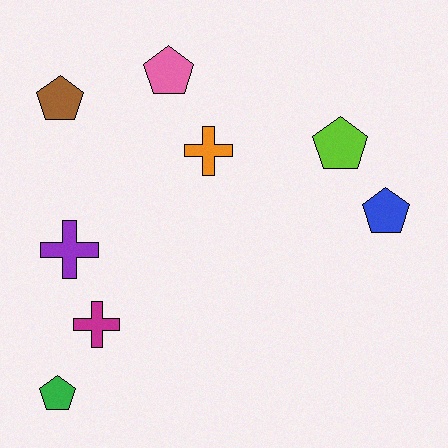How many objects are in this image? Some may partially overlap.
There are 8 objects.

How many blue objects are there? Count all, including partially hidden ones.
There is 1 blue object.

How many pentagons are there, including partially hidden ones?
There are 5 pentagons.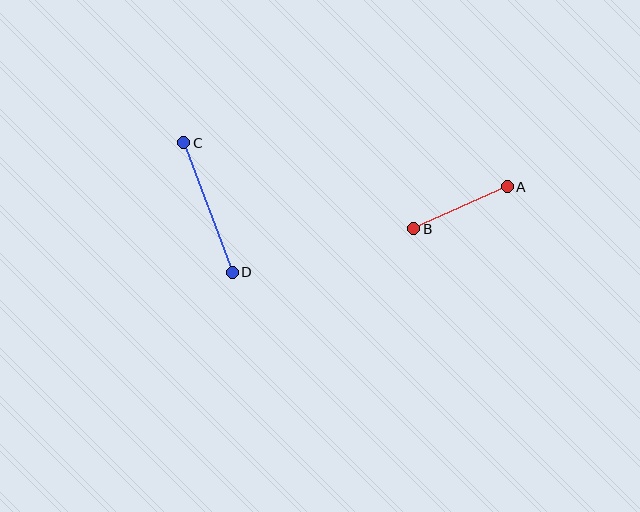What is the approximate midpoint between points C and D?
The midpoint is at approximately (208, 208) pixels.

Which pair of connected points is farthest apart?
Points C and D are farthest apart.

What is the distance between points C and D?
The distance is approximately 138 pixels.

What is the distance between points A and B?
The distance is approximately 103 pixels.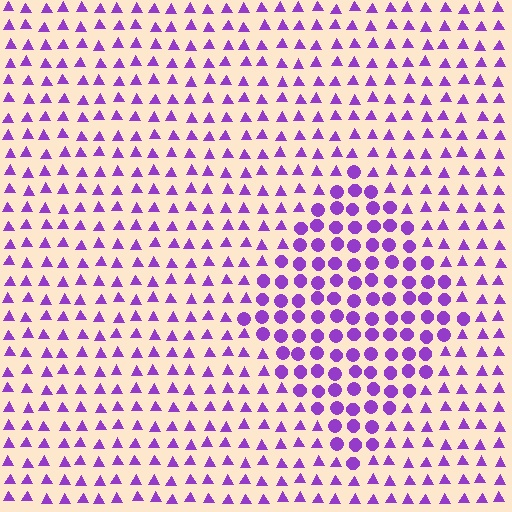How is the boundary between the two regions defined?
The boundary is defined by a change in element shape: circles inside vs. triangles outside. All elements share the same color and spacing.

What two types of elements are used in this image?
The image uses circles inside the diamond region and triangles outside it.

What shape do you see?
I see a diamond.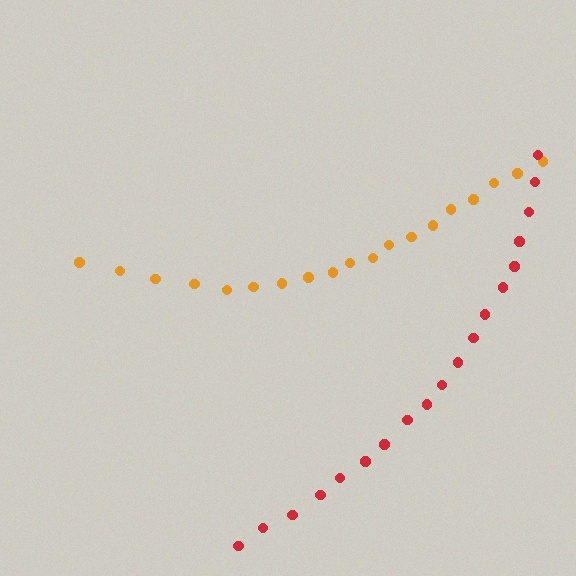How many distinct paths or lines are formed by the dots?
There are 2 distinct paths.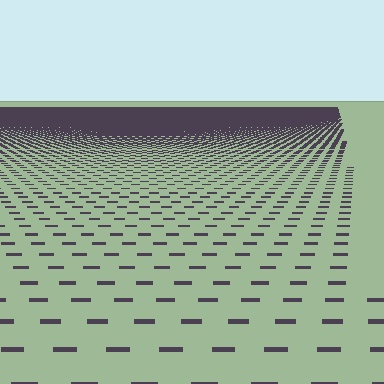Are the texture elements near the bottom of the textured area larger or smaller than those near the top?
Larger. Near the bottom, elements are closer to the viewer and appear at a bigger on-screen size.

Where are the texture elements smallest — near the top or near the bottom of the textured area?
Near the top.